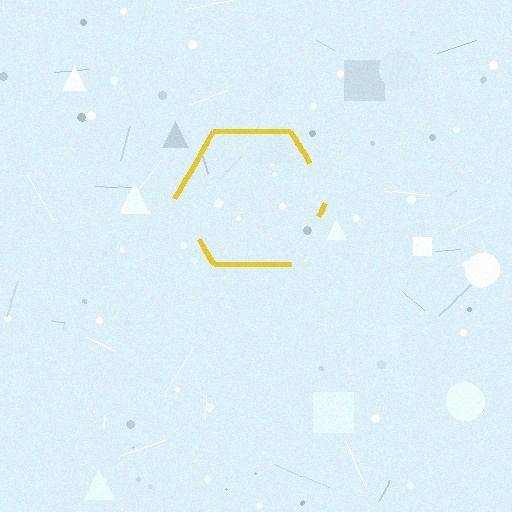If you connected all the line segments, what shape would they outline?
They would outline a hexagon.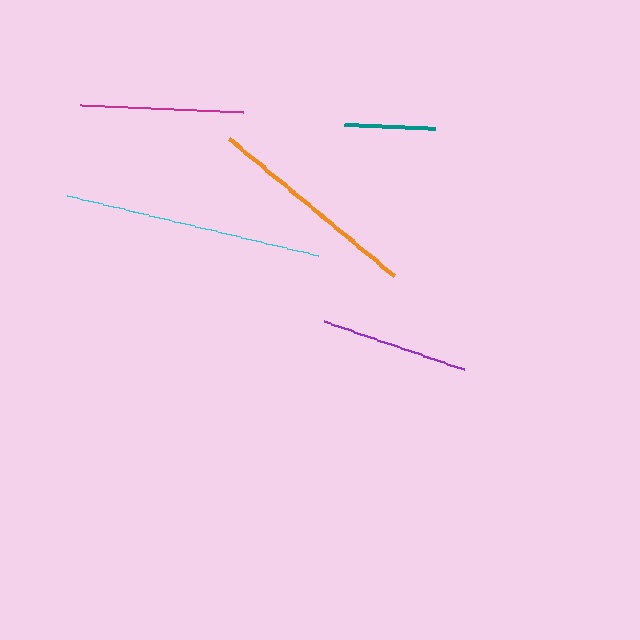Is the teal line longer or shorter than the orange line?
The orange line is longer than the teal line.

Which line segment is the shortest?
The teal line is the shortest at approximately 90 pixels.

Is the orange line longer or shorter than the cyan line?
The cyan line is longer than the orange line.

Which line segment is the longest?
The cyan line is the longest at approximately 257 pixels.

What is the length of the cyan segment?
The cyan segment is approximately 257 pixels long.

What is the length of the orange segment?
The orange segment is approximately 214 pixels long.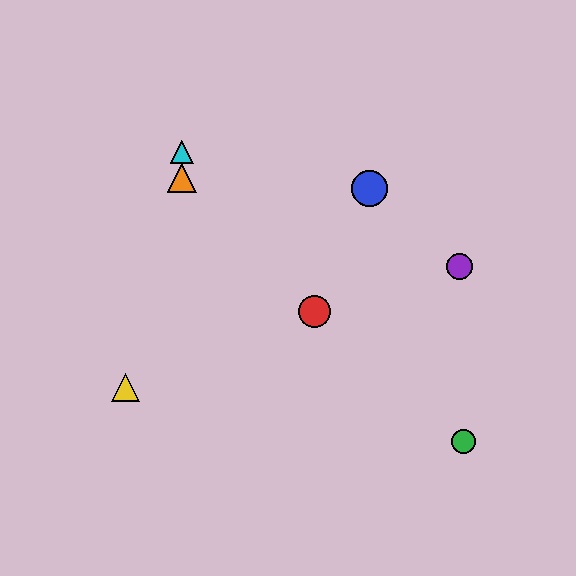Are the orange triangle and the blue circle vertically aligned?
No, the orange triangle is at x≈182 and the blue circle is at x≈369.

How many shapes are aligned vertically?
2 shapes (the orange triangle, the cyan triangle) are aligned vertically.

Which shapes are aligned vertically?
The orange triangle, the cyan triangle are aligned vertically.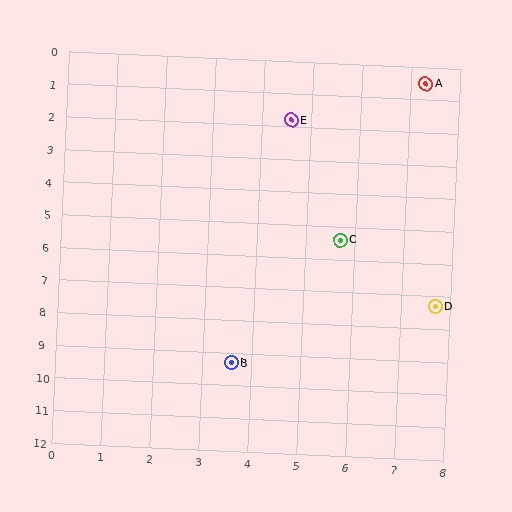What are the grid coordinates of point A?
Point A is at approximately (7.3, 0.5).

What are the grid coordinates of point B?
Point B is at approximately (3.6, 9.3).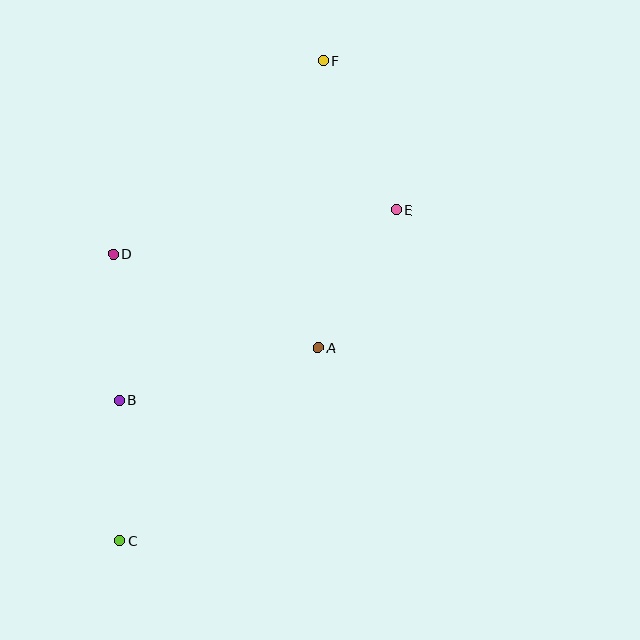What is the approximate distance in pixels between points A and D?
The distance between A and D is approximately 225 pixels.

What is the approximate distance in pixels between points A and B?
The distance between A and B is approximately 206 pixels.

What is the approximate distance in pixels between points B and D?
The distance between B and D is approximately 146 pixels.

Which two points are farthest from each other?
Points C and F are farthest from each other.